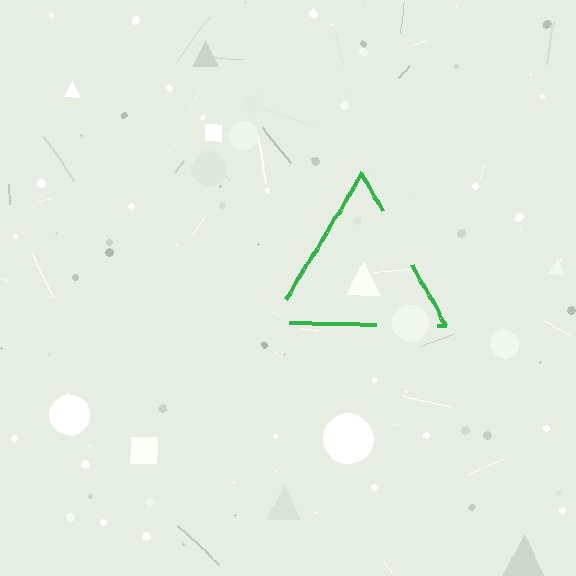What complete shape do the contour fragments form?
The contour fragments form a triangle.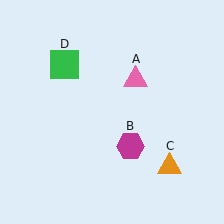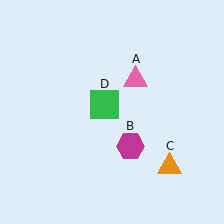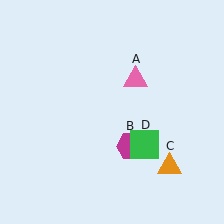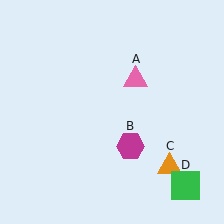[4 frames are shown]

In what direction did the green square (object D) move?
The green square (object D) moved down and to the right.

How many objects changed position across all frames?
1 object changed position: green square (object D).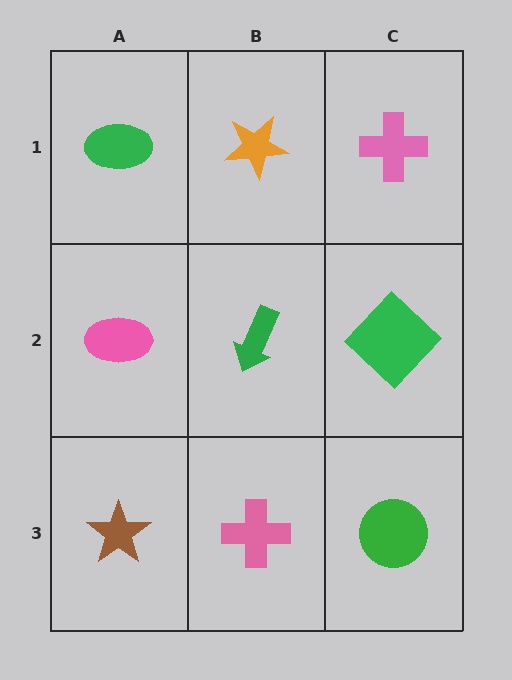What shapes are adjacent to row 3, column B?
A green arrow (row 2, column B), a brown star (row 3, column A), a green circle (row 3, column C).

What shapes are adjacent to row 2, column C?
A pink cross (row 1, column C), a green circle (row 3, column C), a green arrow (row 2, column B).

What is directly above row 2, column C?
A pink cross.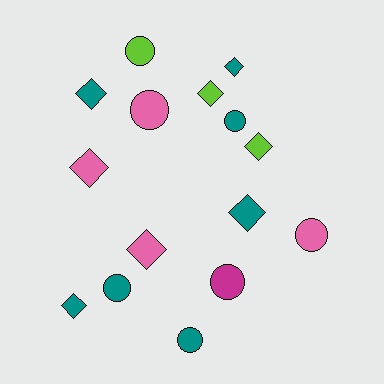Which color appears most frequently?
Teal, with 7 objects.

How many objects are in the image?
There are 15 objects.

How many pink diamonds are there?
There are 2 pink diamonds.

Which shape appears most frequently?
Diamond, with 8 objects.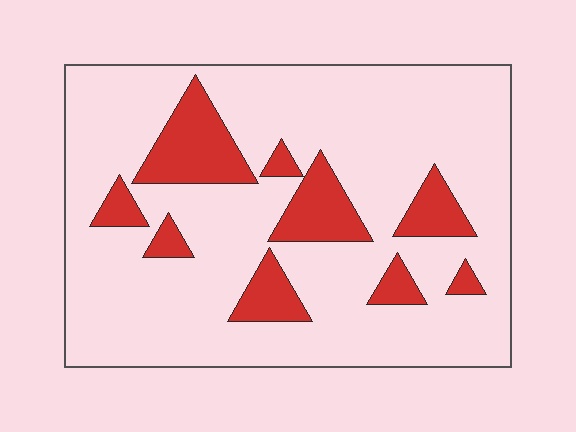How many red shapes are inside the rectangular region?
9.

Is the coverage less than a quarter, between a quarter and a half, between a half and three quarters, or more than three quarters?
Less than a quarter.